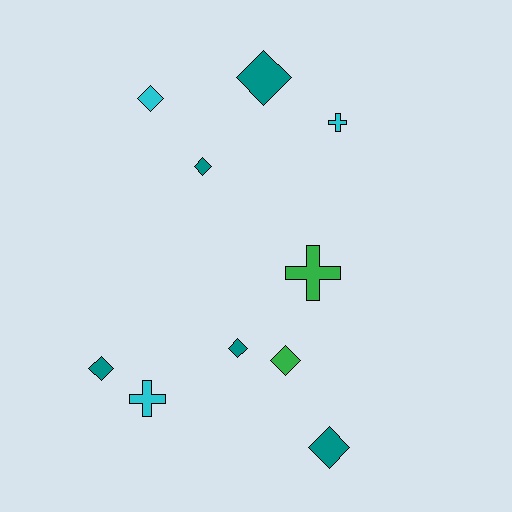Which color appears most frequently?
Teal, with 5 objects.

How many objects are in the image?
There are 10 objects.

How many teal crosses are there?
There are no teal crosses.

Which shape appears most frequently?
Diamond, with 7 objects.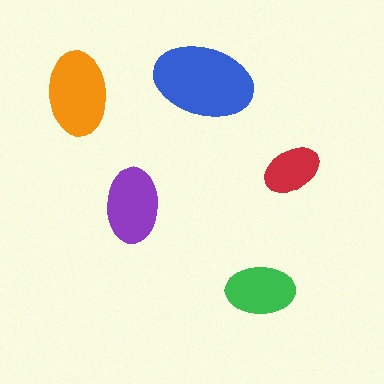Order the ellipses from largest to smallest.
the blue one, the orange one, the purple one, the green one, the red one.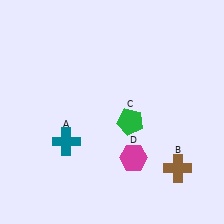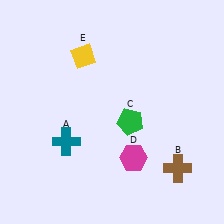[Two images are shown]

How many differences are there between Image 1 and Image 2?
There is 1 difference between the two images.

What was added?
A yellow diamond (E) was added in Image 2.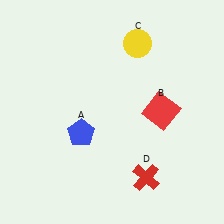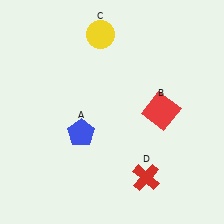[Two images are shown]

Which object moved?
The yellow circle (C) moved left.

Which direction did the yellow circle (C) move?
The yellow circle (C) moved left.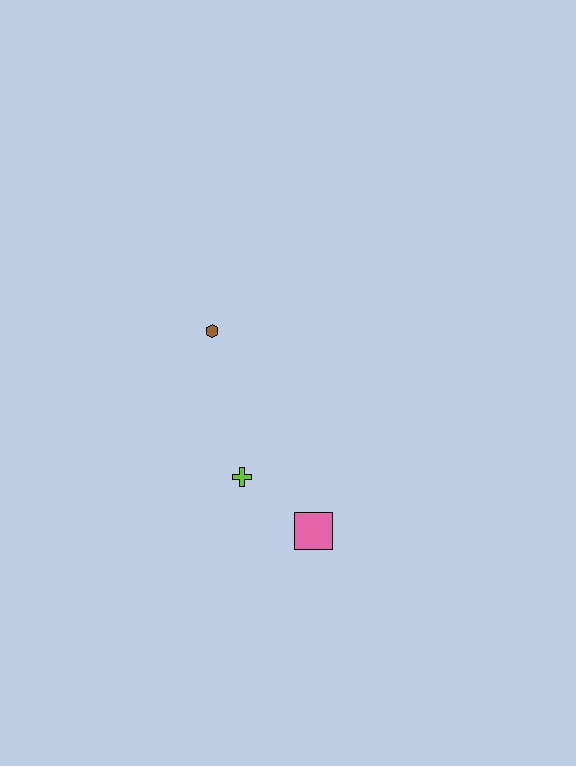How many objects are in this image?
There are 3 objects.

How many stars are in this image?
There are no stars.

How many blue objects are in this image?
There are no blue objects.